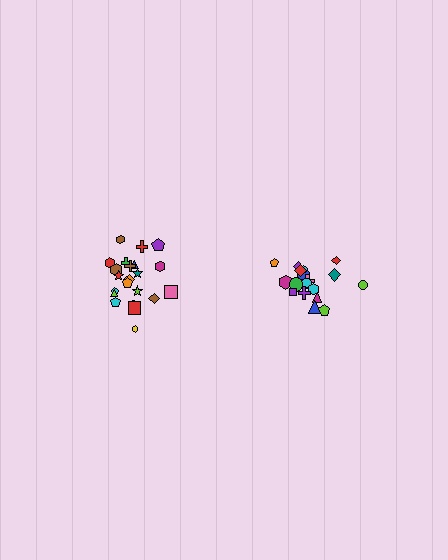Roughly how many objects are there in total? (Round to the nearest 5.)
Roughly 40 objects in total.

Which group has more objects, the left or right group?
The left group.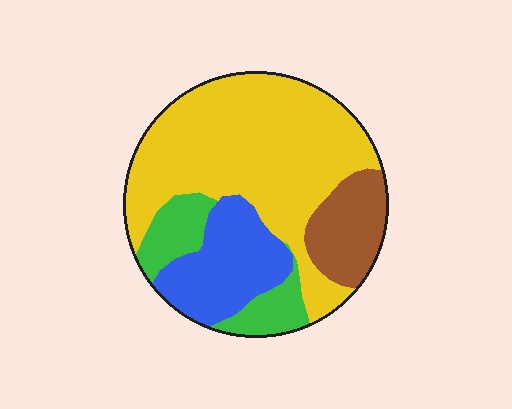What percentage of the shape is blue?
Blue takes up less than a quarter of the shape.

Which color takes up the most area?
Yellow, at roughly 55%.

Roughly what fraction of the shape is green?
Green takes up about one eighth (1/8) of the shape.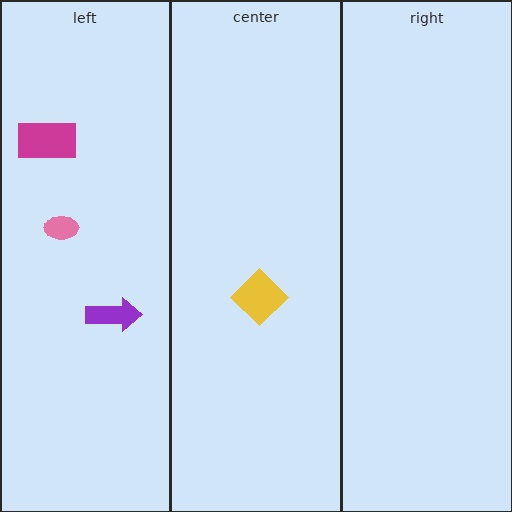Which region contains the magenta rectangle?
The left region.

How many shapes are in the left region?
3.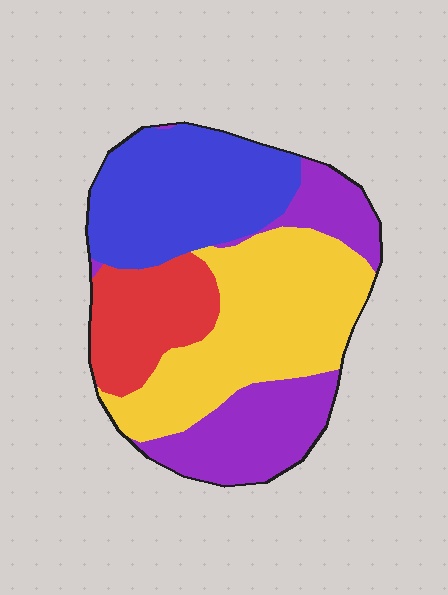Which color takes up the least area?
Red, at roughly 15%.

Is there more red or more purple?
Purple.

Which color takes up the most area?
Yellow, at roughly 35%.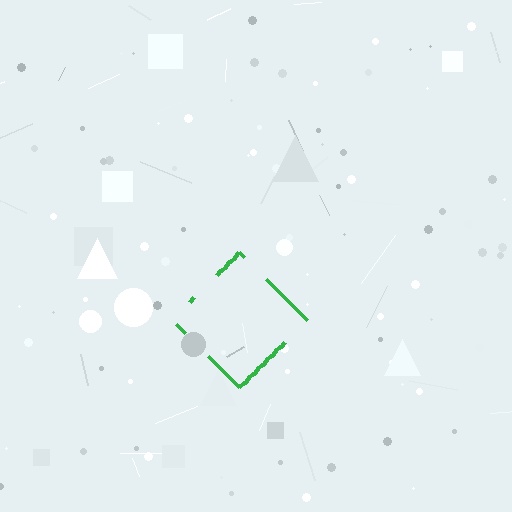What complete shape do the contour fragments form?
The contour fragments form a diamond.